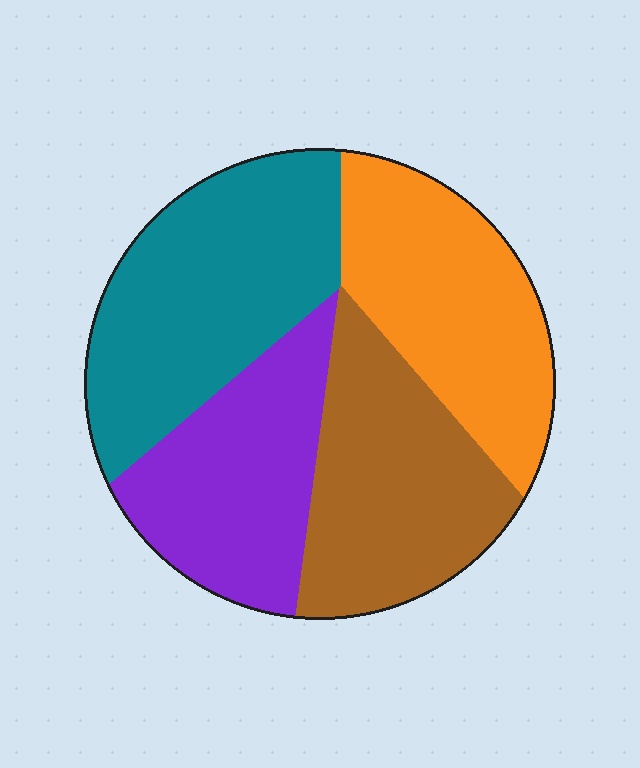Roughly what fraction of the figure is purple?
Purple covers around 20% of the figure.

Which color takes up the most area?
Teal, at roughly 30%.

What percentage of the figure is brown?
Brown covers around 25% of the figure.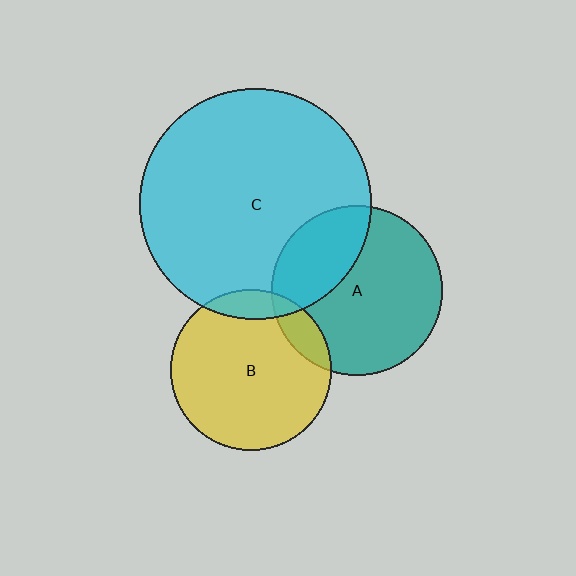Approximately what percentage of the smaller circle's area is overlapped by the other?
Approximately 10%.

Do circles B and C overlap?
Yes.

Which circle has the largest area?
Circle C (cyan).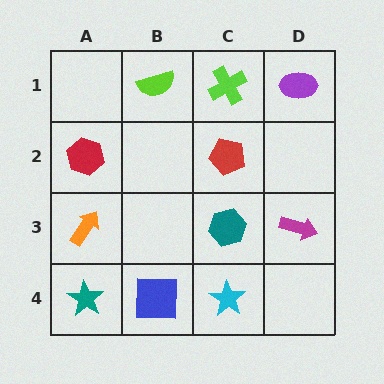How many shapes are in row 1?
3 shapes.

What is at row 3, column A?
An orange arrow.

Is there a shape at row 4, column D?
No, that cell is empty.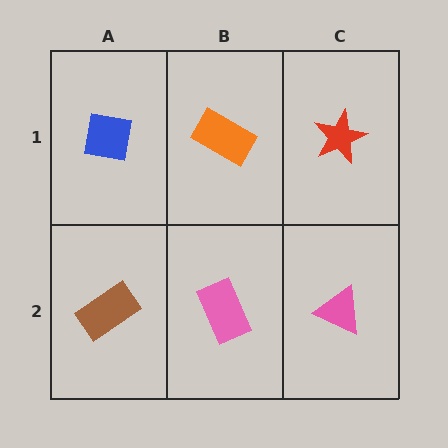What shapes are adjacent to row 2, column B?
An orange rectangle (row 1, column B), a brown rectangle (row 2, column A), a pink triangle (row 2, column C).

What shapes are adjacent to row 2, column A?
A blue square (row 1, column A), a pink rectangle (row 2, column B).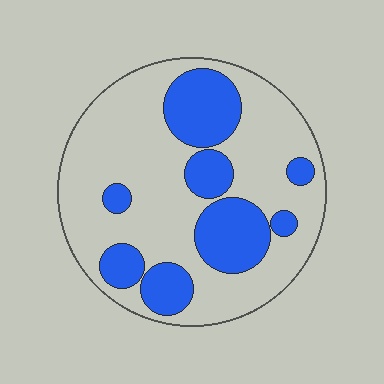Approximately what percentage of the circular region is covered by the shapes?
Approximately 30%.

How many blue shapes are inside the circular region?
8.